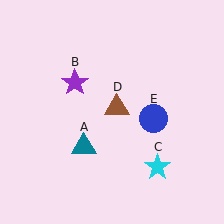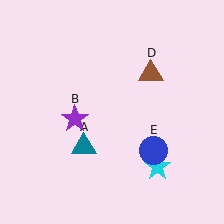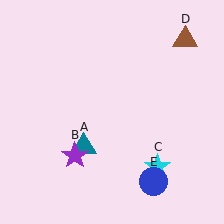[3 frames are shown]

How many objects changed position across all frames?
3 objects changed position: purple star (object B), brown triangle (object D), blue circle (object E).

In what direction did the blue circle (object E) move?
The blue circle (object E) moved down.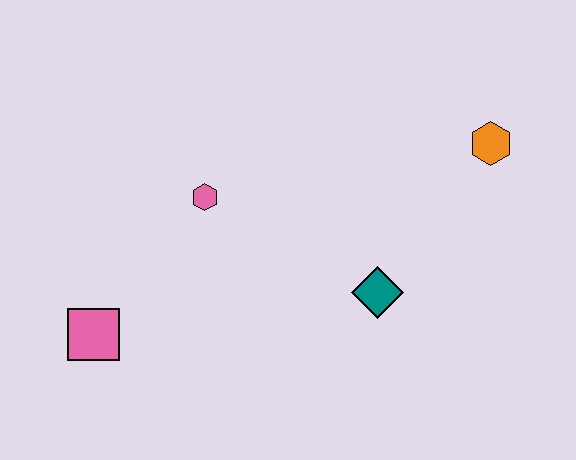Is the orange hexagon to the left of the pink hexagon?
No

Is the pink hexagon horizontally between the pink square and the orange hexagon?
Yes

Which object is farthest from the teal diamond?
The pink square is farthest from the teal diamond.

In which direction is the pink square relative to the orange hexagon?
The pink square is to the left of the orange hexagon.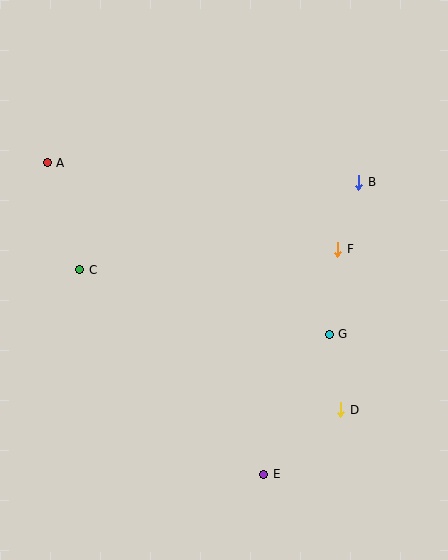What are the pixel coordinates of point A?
Point A is at (47, 163).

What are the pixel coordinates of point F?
Point F is at (338, 249).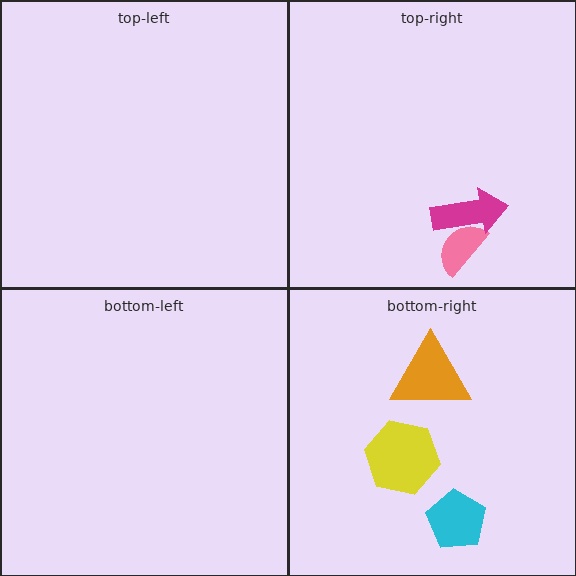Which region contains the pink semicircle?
The top-right region.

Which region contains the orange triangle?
The bottom-right region.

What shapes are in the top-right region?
The pink semicircle, the magenta arrow.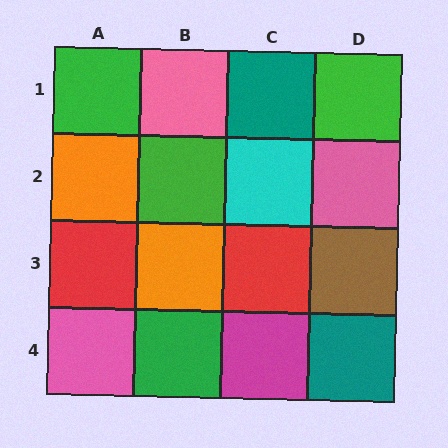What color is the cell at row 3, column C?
Red.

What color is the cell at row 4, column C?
Magenta.